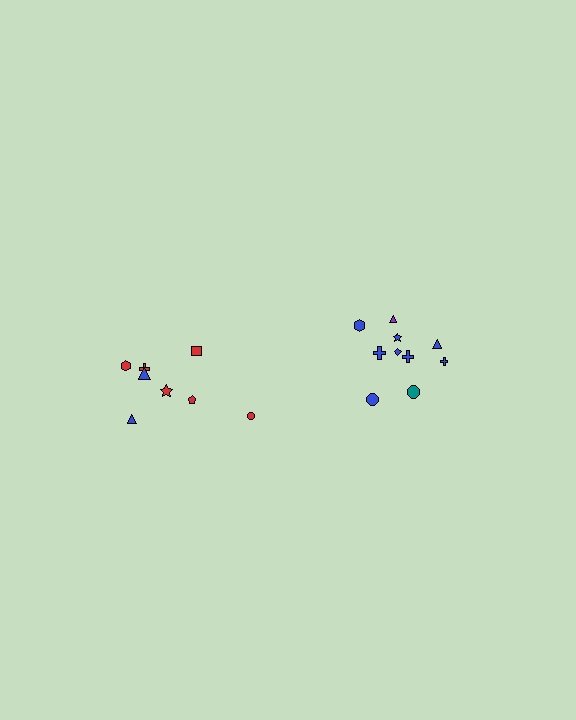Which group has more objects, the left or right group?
The right group.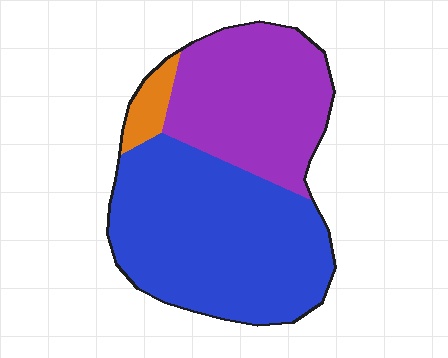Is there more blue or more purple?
Blue.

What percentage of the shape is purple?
Purple takes up between a third and a half of the shape.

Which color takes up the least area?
Orange, at roughly 5%.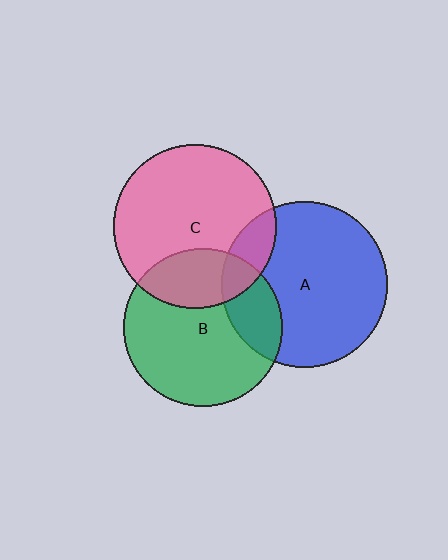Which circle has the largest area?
Circle A (blue).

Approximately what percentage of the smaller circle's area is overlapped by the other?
Approximately 15%.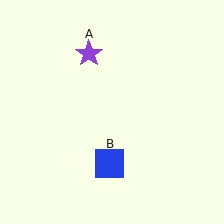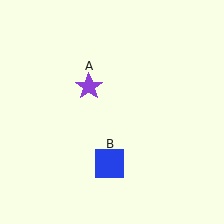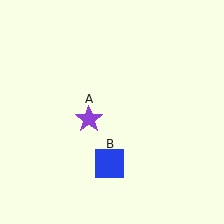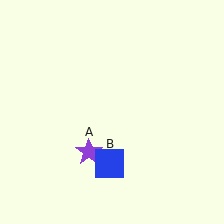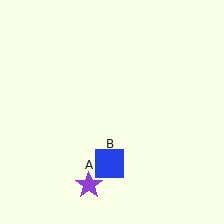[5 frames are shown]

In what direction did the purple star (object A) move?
The purple star (object A) moved down.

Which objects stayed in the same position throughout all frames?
Blue square (object B) remained stationary.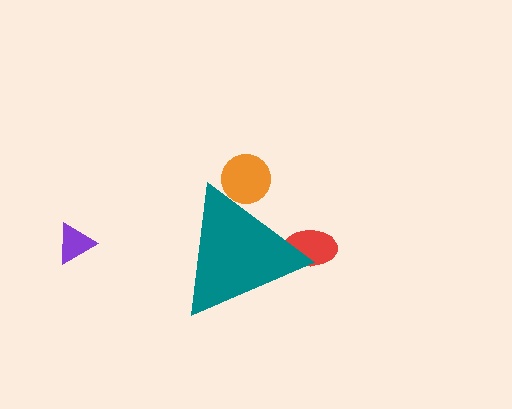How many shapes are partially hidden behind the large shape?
2 shapes are partially hidden.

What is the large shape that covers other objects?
A teal triangle.